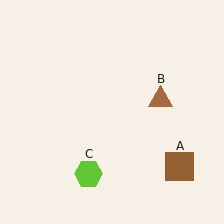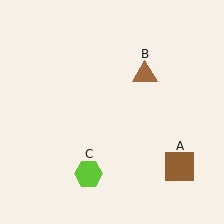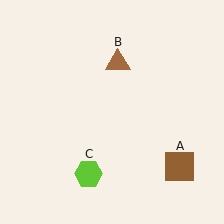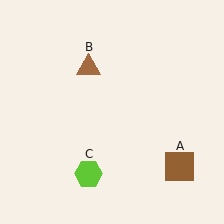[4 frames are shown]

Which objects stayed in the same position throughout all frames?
Brown square (object A) and lime hexagon (object C) remained stationary.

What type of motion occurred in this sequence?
The brown triangle (object B) rotated counterclockwise around the center of the scene.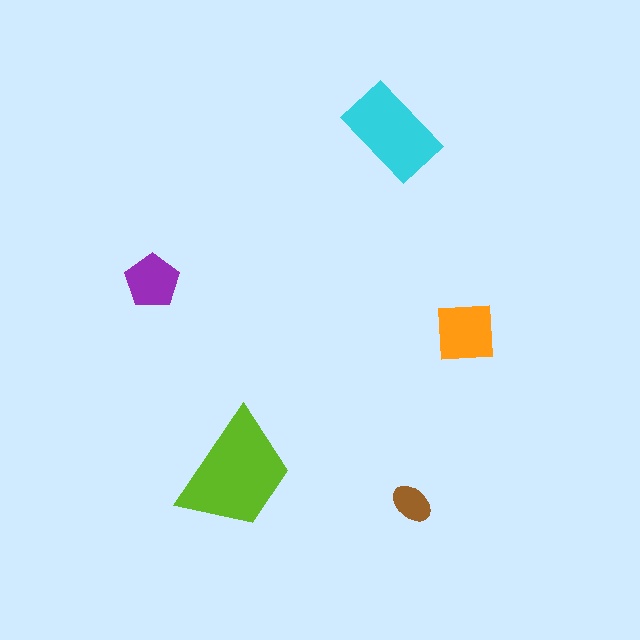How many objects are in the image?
There are 5 objects in the image.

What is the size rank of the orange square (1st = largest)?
3rd.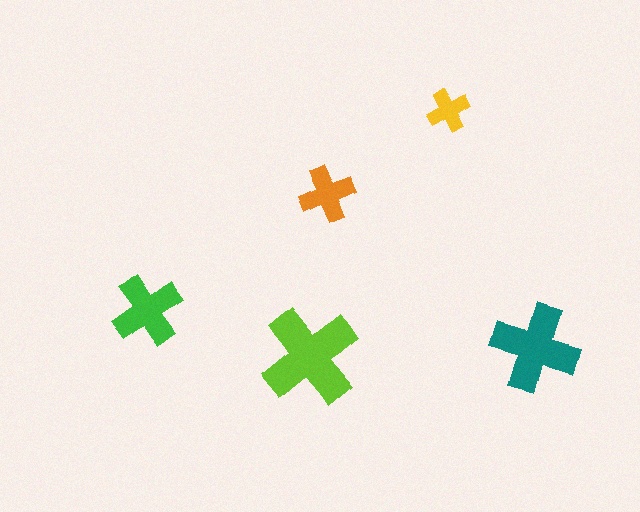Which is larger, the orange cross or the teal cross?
The teal one.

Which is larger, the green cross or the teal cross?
The teal one.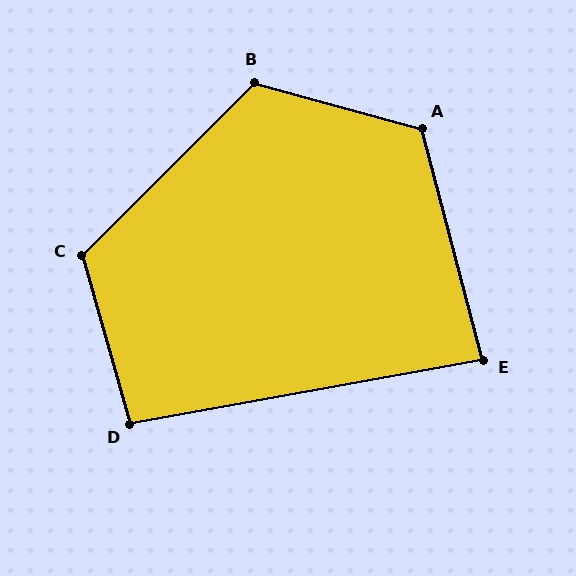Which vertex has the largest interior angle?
A, at approximately 120 degrees.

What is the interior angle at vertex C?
Approximately 119 degrees (obtuse).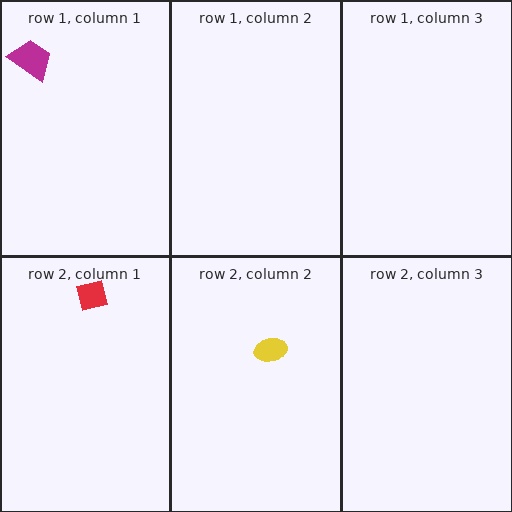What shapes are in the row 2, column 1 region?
The red square.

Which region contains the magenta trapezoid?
The row 1, column 1 region.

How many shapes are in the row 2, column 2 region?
1.